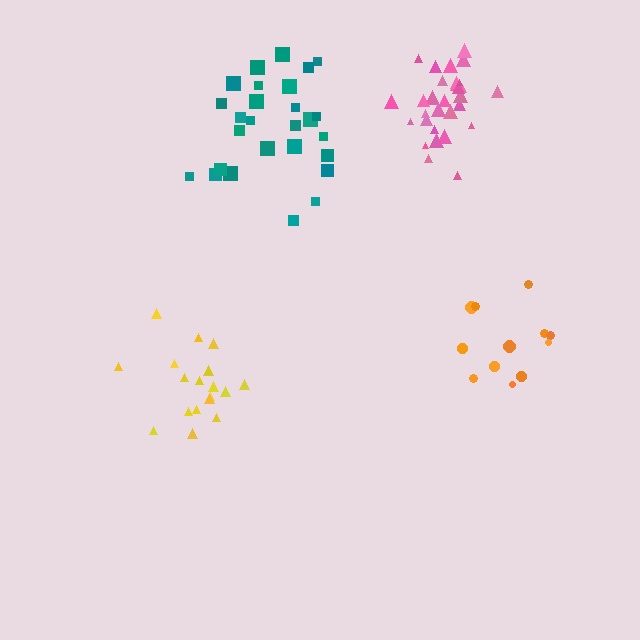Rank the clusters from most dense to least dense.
pink, yellow, teal, orange.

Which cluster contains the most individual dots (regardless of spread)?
Pink (31).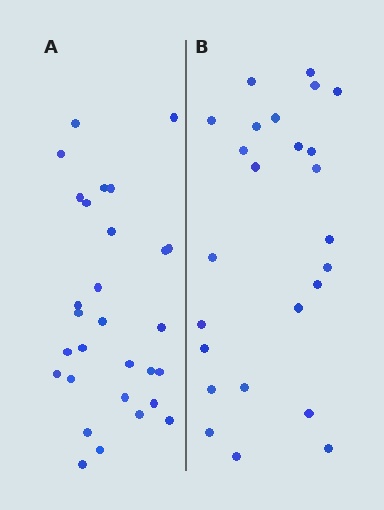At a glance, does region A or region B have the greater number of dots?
Region A (the left region) has more dots.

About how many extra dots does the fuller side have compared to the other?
Region A has about 4 more dots than region B.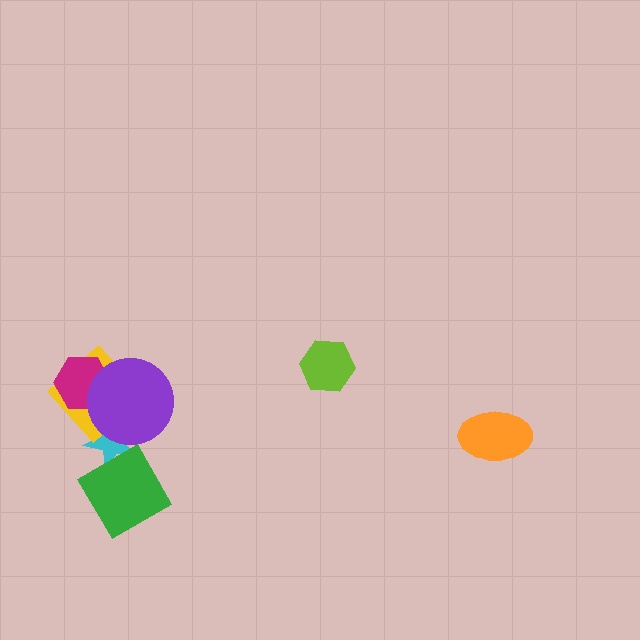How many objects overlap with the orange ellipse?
0 objects overlap with the orange ellipse.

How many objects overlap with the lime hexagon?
0 objects overlap with the lime hexagon.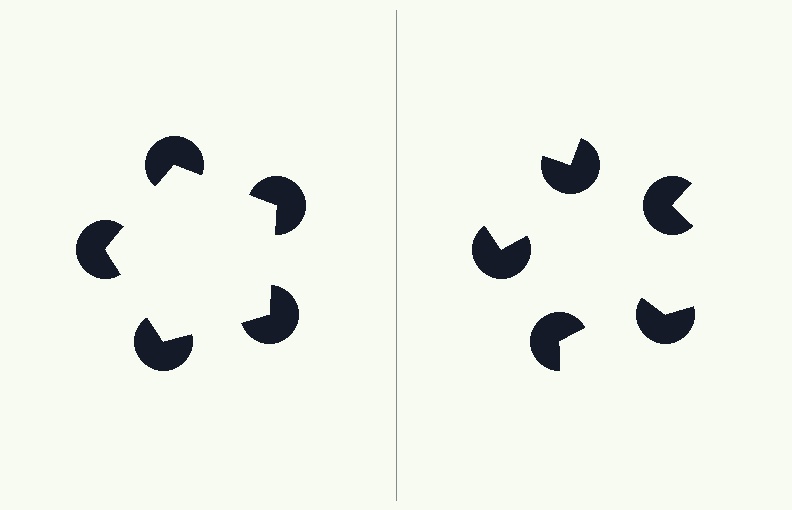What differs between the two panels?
The pac-man discs are positioned identically on both sides; only the wedge orientations differ. On the left they align to a pentagon; on the right they are misaligned.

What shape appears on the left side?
An illusory pentagon.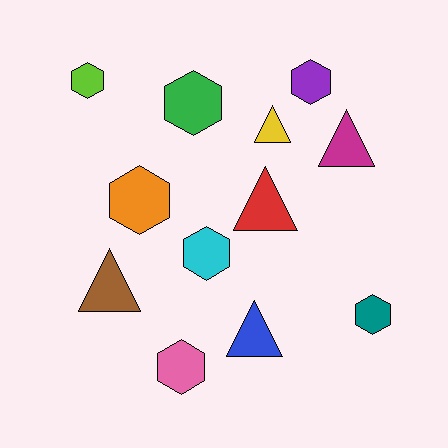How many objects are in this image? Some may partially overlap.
There are 12 objects.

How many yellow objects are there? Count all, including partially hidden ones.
There is 1 yellow object.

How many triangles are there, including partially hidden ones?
There are 5 triangles.